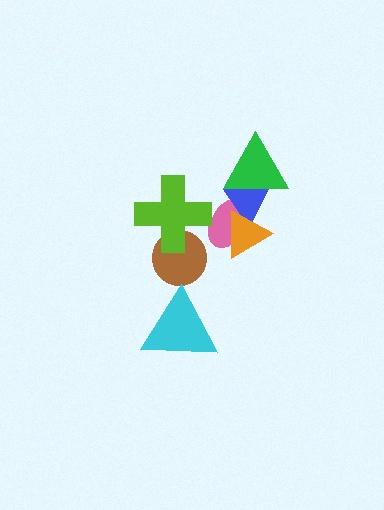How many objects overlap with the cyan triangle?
0 objects overlap with the cyan triangle.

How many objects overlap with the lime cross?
2 objects overlap with the lime cross.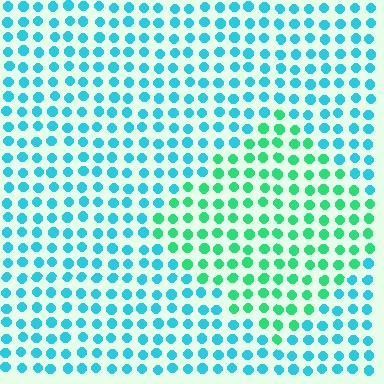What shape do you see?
I see a diamond.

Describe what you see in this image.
The image is filled with small cyan elements in a uniform arrangement. A diamond-shaped region is visible where the elements are tinted to a slightly different hue, forming a subtle color boundary.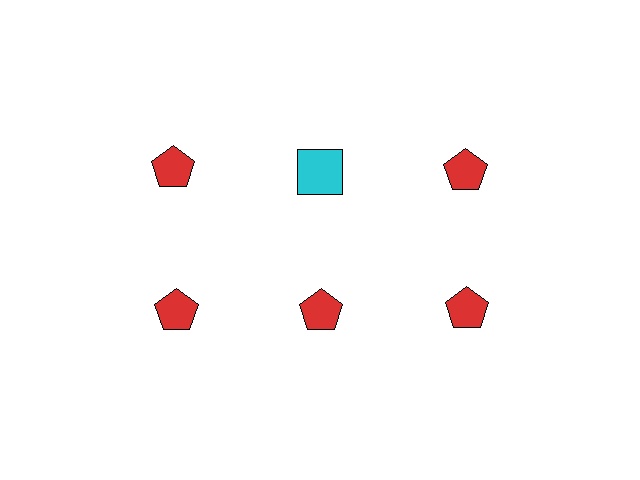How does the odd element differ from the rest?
It differs in both color (cyan instead of red) and shape (square instead of pentagon).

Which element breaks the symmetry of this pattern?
The cyan square in the top row, second from left column breaks the symmetry. All other shapes are red pentagons.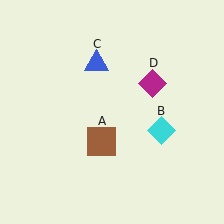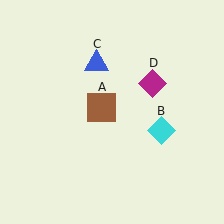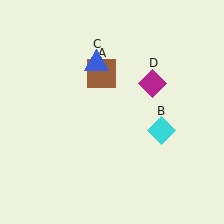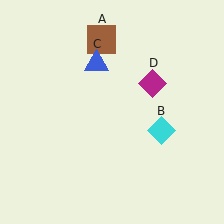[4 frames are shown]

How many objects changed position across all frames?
1 object changed position: brown square (object A).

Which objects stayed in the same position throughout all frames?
Cyan diamond (object B) and blue triangle (object C) and magenta diamond (object D) remained stationary.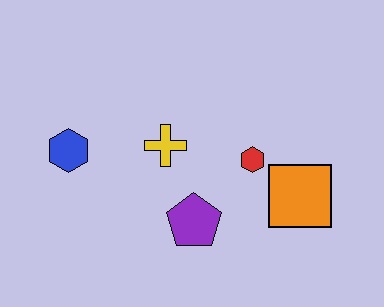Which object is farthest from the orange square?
The blue hexagon is farthest from the orange square.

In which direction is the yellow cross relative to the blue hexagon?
The yellow cross is to the right of the blue hexagon.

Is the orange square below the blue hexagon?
Yes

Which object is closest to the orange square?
The red hexagon is closest to the orange square.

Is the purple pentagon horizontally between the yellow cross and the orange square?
Yes